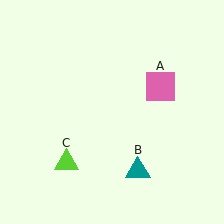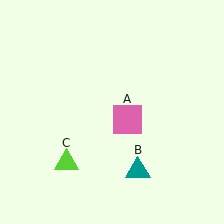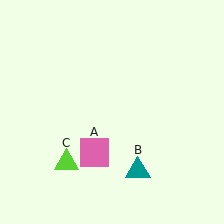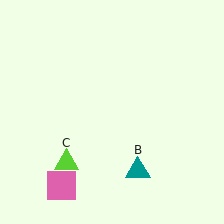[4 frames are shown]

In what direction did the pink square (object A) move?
The pink square (object A) moved down and to the left.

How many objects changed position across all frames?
1 object changed position: pink square (object A).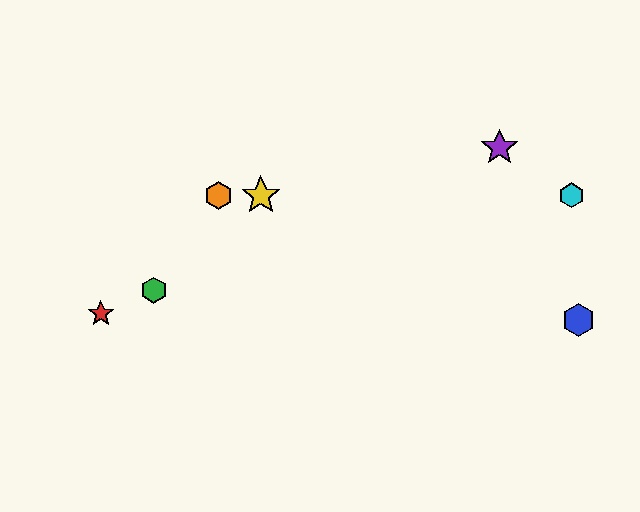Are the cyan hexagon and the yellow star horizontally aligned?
Yes, both are at y≈195.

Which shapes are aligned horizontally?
The yellow star, the orange hexagon, the cyan hexagon are aligned horizontally.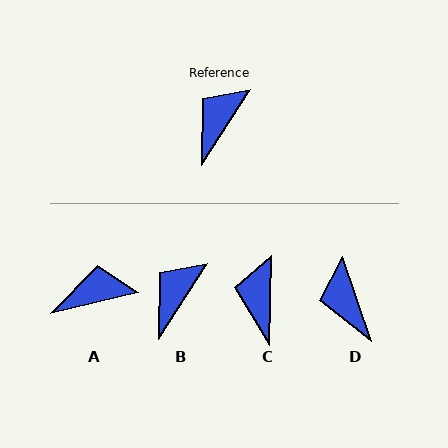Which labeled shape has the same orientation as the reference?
B.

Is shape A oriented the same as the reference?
No, it is off by about 43 degrees.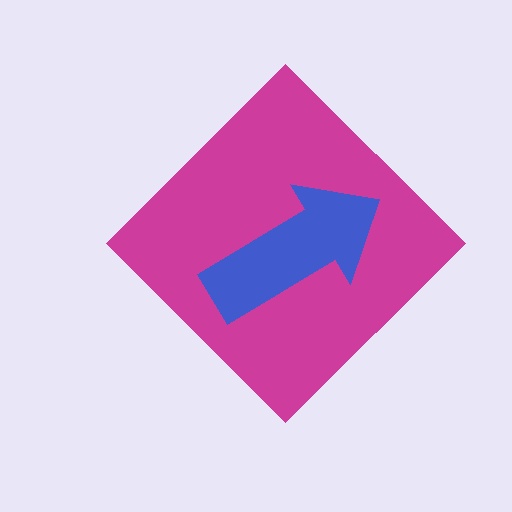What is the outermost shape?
The magenta diamond.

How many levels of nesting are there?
2.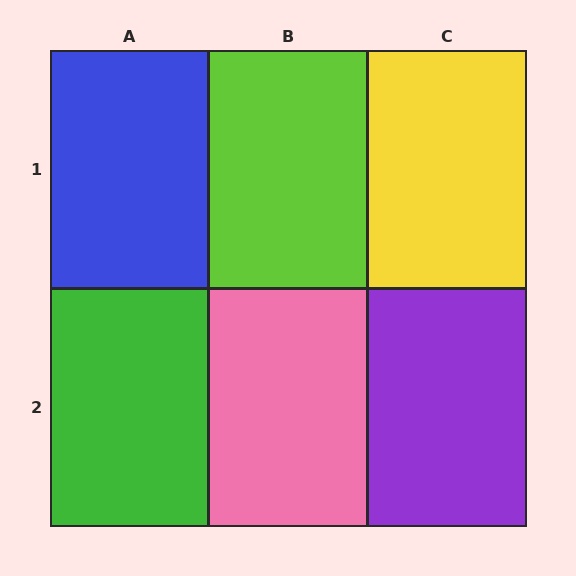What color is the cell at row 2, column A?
Green.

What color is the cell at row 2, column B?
Pink.